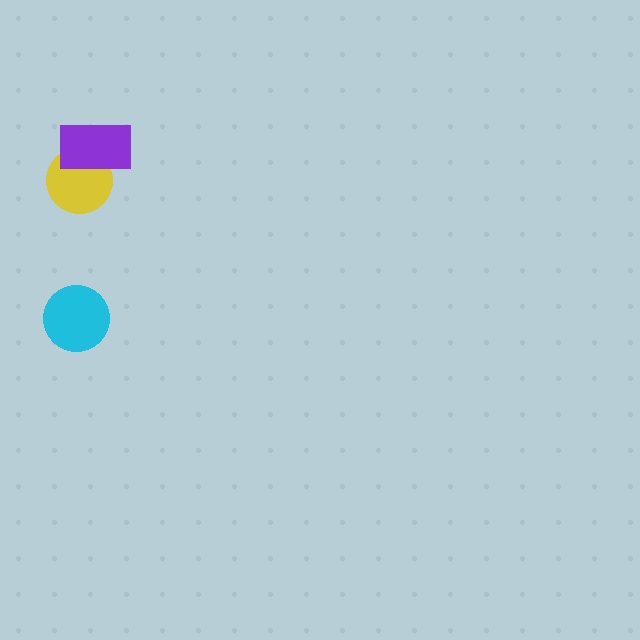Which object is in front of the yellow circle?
The purple rectangle is in front of the yellow circle.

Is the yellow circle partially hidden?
Yes, it is partially covered by another shape.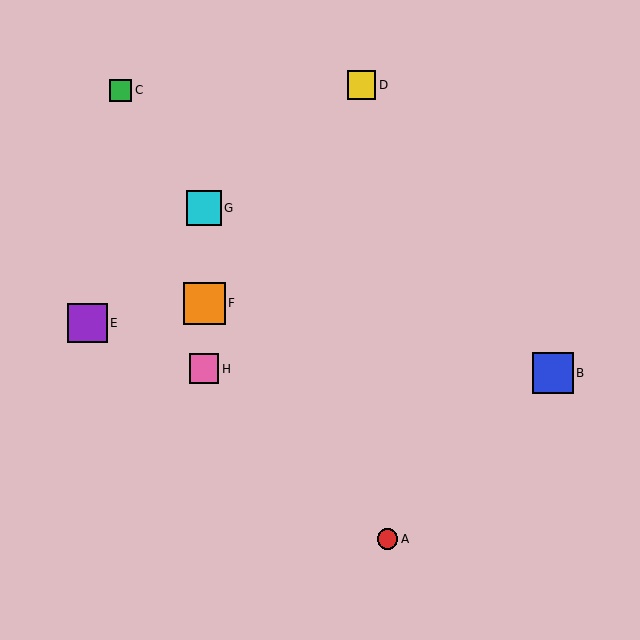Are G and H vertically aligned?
Yes, both are at x≈204.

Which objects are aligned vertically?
Objects F, G, H are aligned vertically.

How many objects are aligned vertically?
3 objects (F, G, H) are aligned vertically.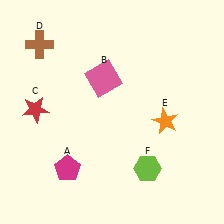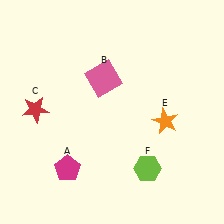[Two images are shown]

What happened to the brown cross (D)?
The brown cross (D) was removed in Image 2. It was in the top-left area of Image 1.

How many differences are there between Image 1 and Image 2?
There is 1 difference between the two images.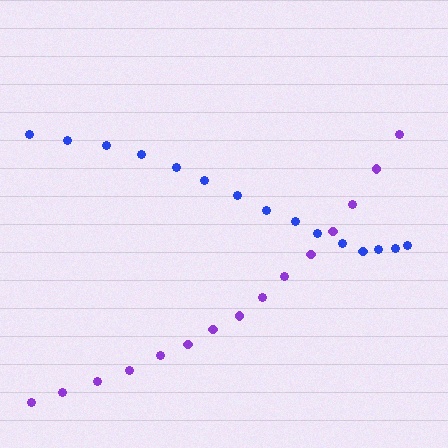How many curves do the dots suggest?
There are 2 distinct paths.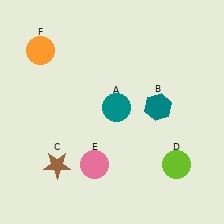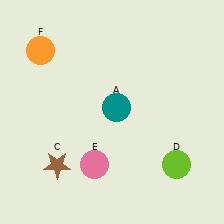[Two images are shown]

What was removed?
The teal hexagon (B) was removed in Image 2.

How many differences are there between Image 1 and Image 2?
There is 1 difference between the two images.